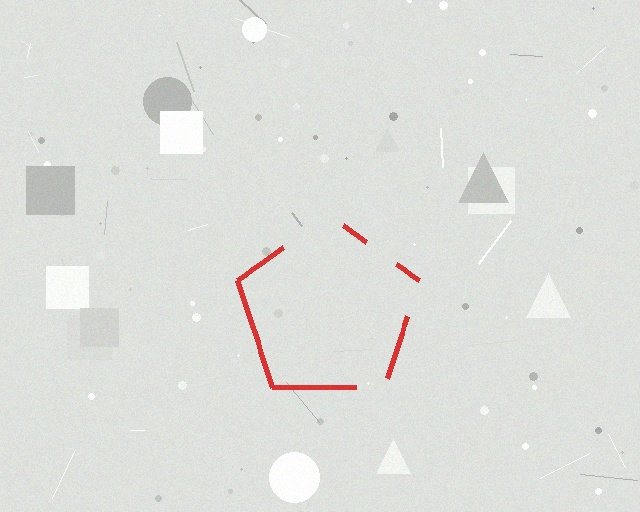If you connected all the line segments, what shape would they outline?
They would outline a pentagon.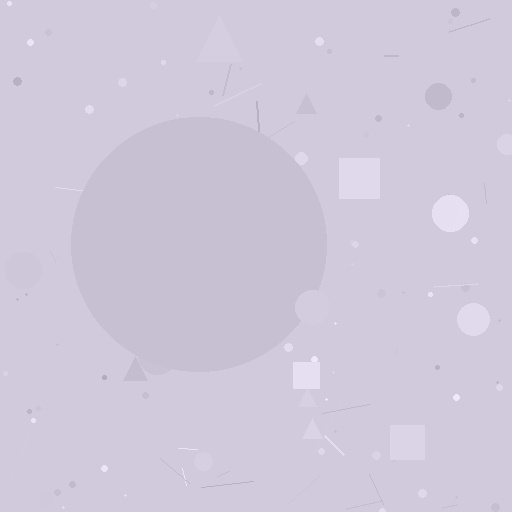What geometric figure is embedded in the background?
A circle is embedded in the background.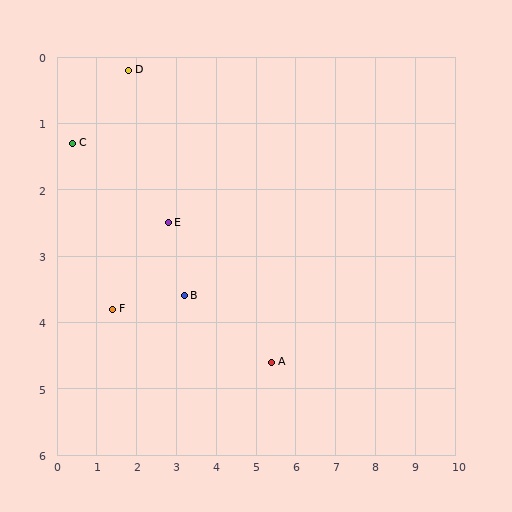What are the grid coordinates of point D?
Point D is at approximately (1.8, 0.2).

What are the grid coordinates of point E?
Point E is at approximately (2.8, 2.5).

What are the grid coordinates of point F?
Point F is at approximately (1.4, 3.8).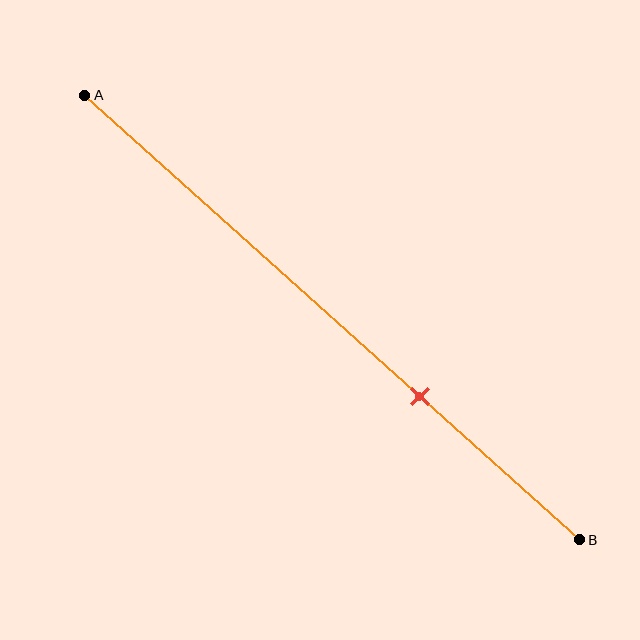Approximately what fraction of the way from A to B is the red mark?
The red mark is approximately 70% of the way from A to B.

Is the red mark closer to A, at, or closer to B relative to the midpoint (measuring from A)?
The red mark is closer to point B than the midpoint of segment AB.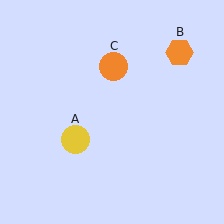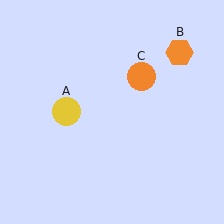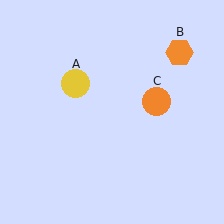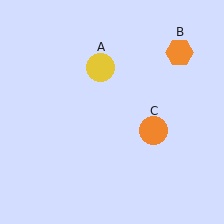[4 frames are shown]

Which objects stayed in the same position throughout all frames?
Orange hexagon (object B) remained stationary.